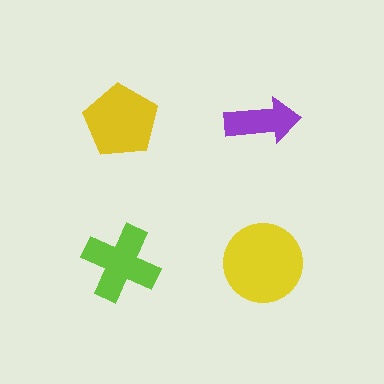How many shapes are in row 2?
2 shapes.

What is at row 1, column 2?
A purple arrow.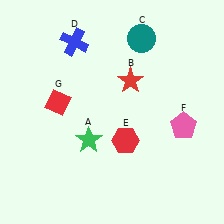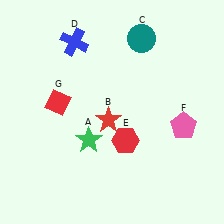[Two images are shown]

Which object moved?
The red star (B) moved down.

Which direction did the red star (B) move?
The red star (B) moved down.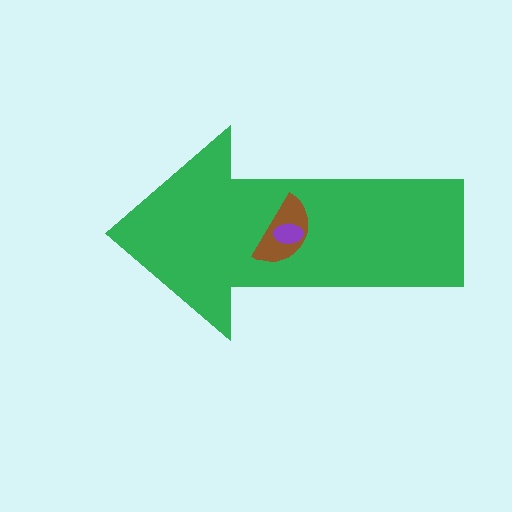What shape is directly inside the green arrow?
The brown semicircle.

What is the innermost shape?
The purple ellipse.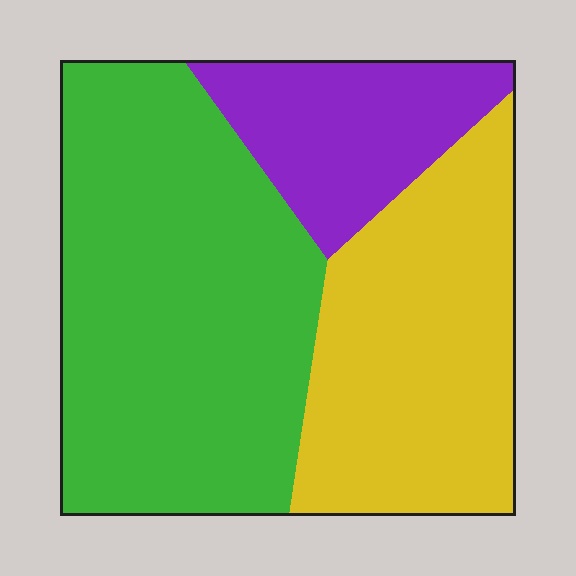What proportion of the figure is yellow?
Yellow takes up between a quarter and a half of the figure.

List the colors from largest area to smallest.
From largest to smallest: green, yellow, purple.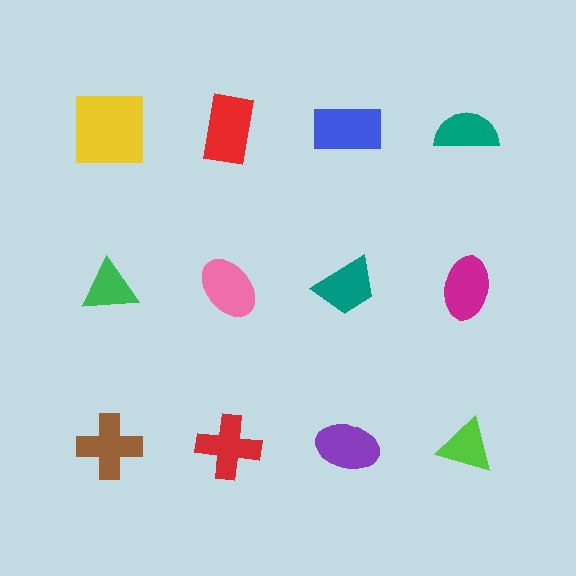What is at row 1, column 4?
A teal semicircle.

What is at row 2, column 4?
A magenta ellipse.